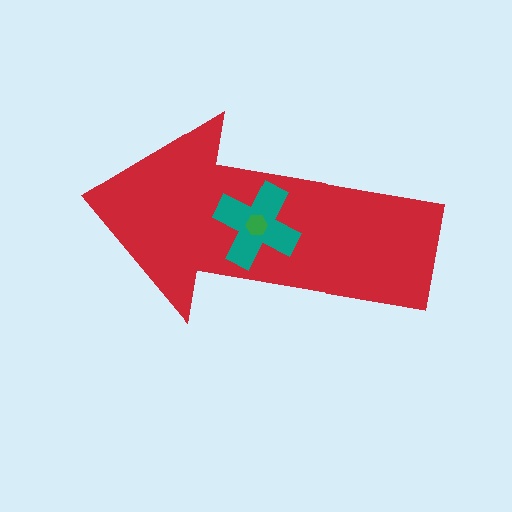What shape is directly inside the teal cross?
The green hexagon.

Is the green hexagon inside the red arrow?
Yes.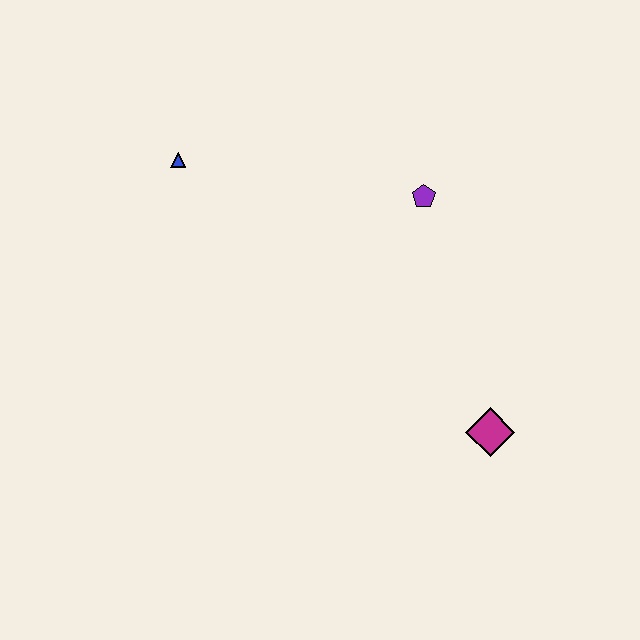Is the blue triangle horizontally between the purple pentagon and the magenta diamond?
No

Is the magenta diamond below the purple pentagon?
Yes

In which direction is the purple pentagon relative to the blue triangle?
The purple pentagon is to the right of the blue triangle.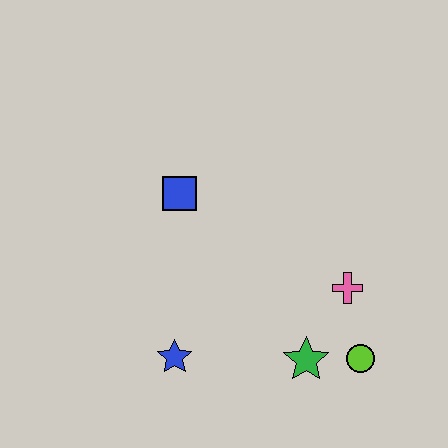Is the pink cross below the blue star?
No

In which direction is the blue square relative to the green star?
The blue square is above the green star.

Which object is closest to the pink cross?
The lime circle is closest to the pink cross.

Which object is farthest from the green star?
The blue square is farthest from the green star.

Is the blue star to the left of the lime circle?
Yes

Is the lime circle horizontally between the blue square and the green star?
No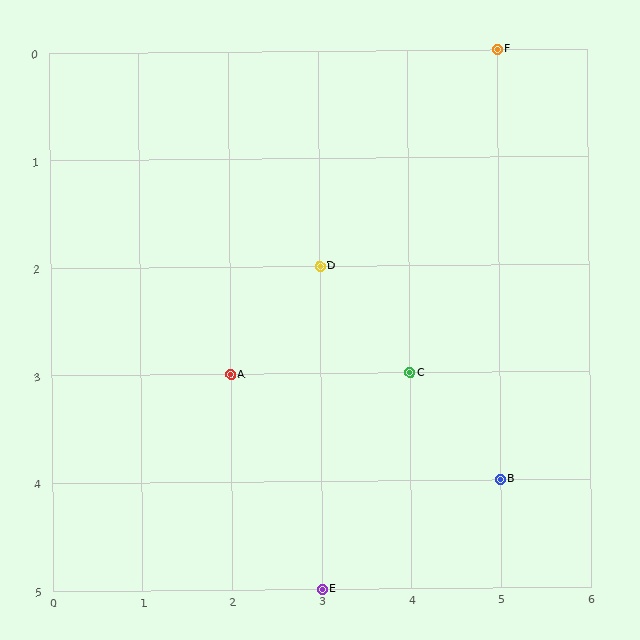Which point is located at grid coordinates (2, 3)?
Point A is at (2, 3).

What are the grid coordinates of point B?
Point B is at grid coordinates (5, 4).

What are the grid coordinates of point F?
Point F is at grid coordinates (5, 0).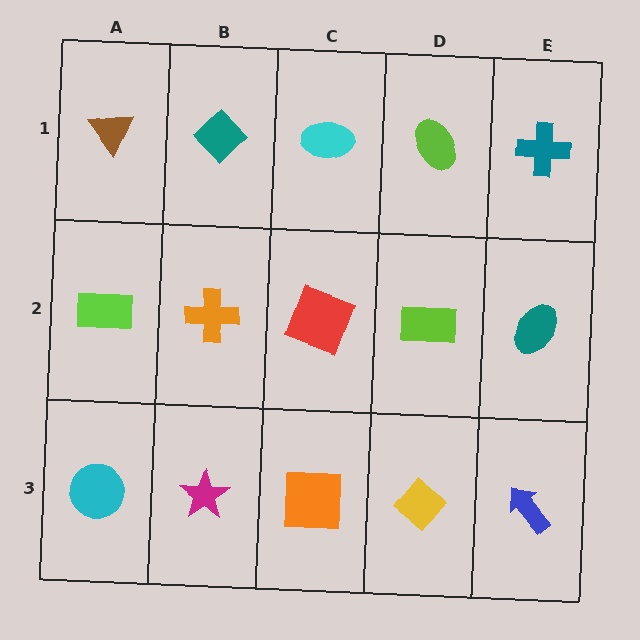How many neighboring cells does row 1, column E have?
2.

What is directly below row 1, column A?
A lime rectangle.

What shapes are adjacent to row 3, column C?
A red square (row 2, column C), a magenta star (row 3, column B), a yellow diamond (row 3, column D).